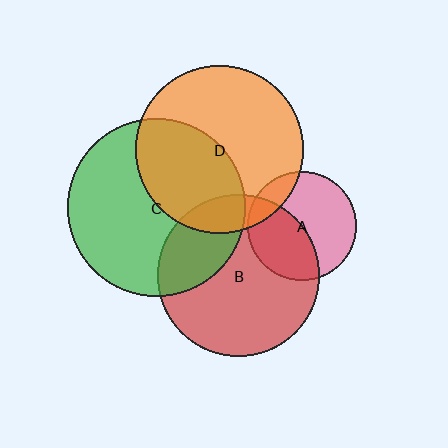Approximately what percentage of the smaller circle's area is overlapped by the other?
Approximately 45%.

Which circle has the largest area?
Circle C (green).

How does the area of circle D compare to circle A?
Approximately 2.4 times.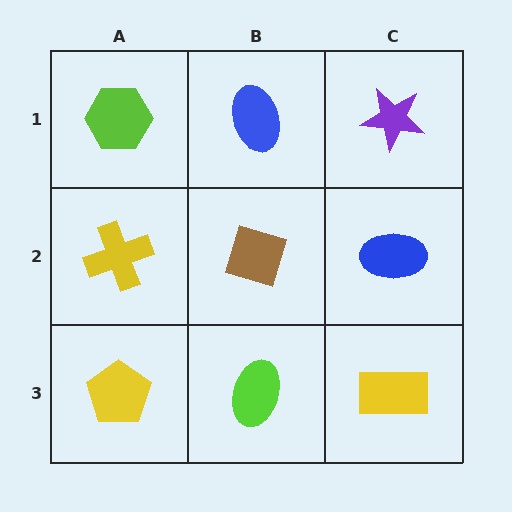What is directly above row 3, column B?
A brown diamond.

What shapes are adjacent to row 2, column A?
A lime hexagon (row 1, column A), a yellow pentagon (row 3, column A), a brown diamond (row 2, column B).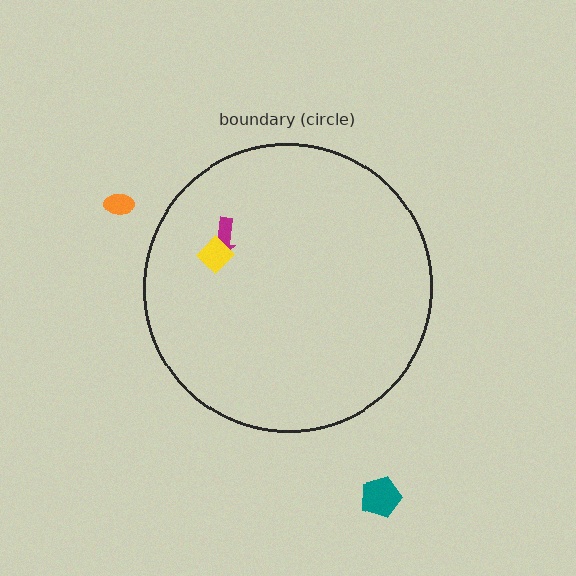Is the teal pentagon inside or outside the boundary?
Outside.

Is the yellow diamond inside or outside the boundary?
Inside.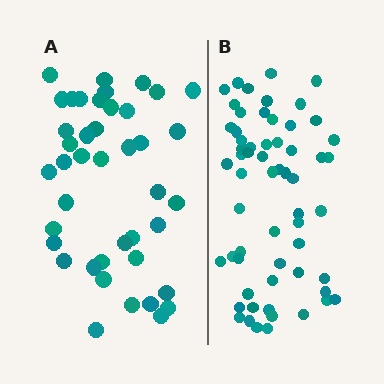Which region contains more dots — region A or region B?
Region B (the right region) has more dots.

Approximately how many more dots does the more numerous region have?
Region B has approximately 20 more dots than region A.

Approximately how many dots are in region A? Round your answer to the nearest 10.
About 40 dots. (The exact count is 42, which rounds to 40.)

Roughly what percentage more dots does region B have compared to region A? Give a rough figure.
About 45% more.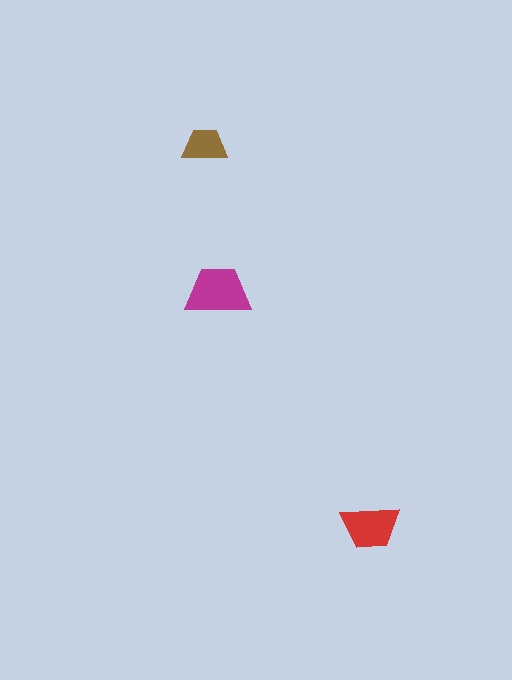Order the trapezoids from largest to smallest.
the magenta one, the red one, the brown one.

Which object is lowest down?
The red trapezoid is bottommost.